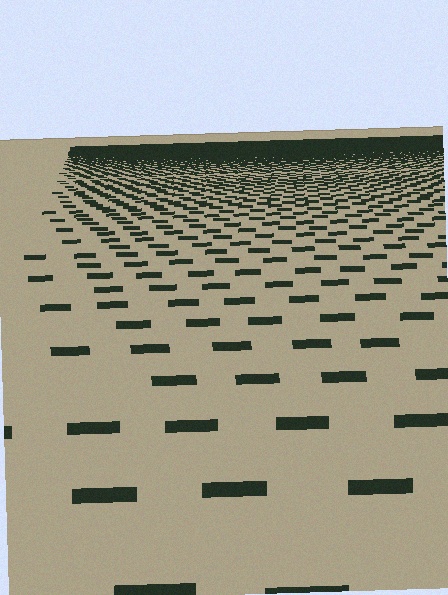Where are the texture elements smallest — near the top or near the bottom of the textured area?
Near the top.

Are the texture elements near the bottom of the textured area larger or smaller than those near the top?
Larger. Near the bottom, elements are closer to the viewer and appear at a bigger on-screen size.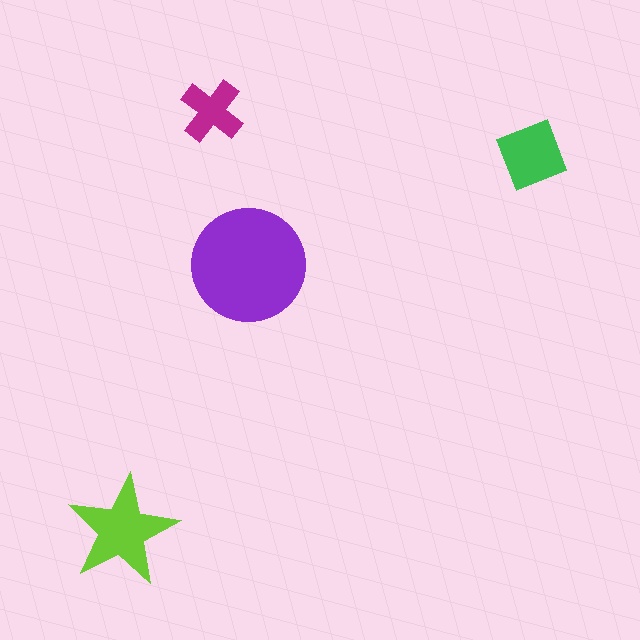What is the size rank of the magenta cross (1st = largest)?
4th.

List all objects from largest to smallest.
The purple circle, the lime star, the green diamond, the magenta cross.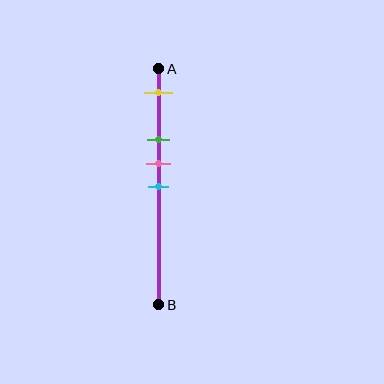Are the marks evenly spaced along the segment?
No, the marks are not evenly spaced.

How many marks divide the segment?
There are 4 marks dividing the segment.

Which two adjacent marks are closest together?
The pink and cyan marks are the closest adjacent pair.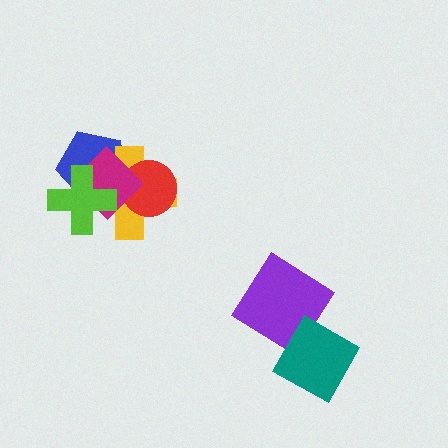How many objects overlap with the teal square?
0 objects overlap with the teal square.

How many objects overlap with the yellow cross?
4 objects overlap with the yellow cross.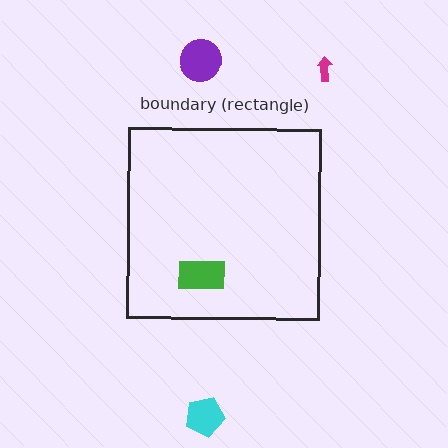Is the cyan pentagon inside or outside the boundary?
Outside.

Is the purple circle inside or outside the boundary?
Outside.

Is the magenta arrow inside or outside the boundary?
Outside.